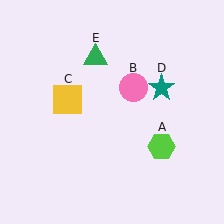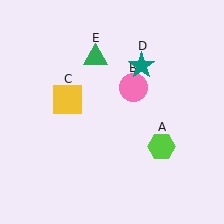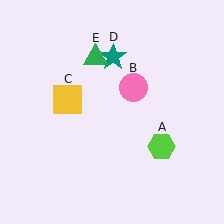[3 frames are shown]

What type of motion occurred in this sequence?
The teal star (object D) rotated counterclockwise around the center of the scene.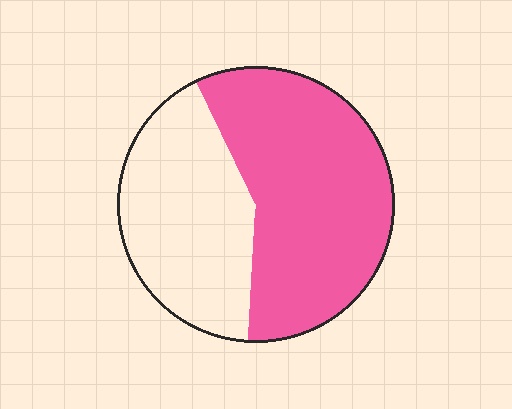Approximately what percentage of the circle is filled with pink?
Approximately 60%.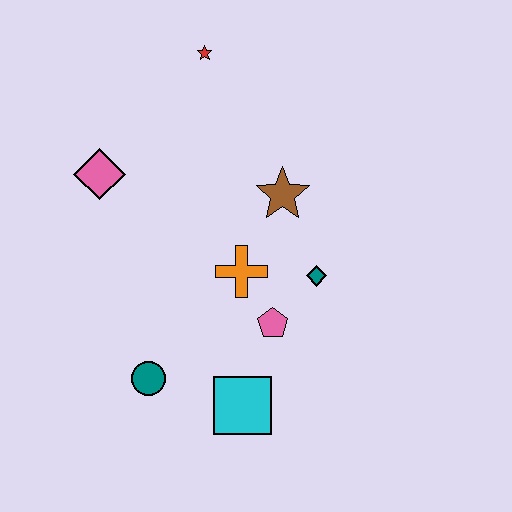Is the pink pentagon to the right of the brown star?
No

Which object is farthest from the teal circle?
The red star is farthest from the teal circle.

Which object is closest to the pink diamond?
The red star is closest to the pink diamond.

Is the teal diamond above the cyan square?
Yes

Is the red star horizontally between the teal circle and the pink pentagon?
Yes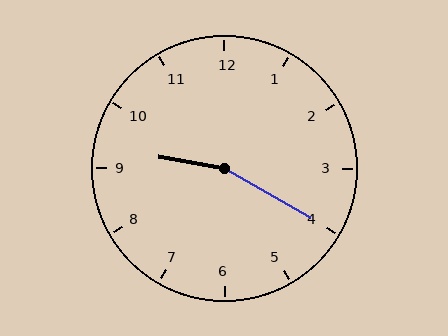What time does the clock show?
9:20.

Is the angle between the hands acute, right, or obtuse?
It is obtuse.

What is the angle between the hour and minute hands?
Approximately 160 degrees.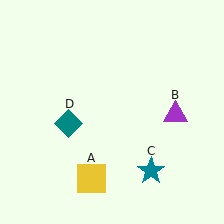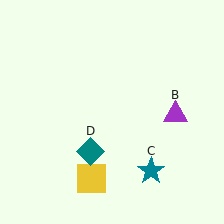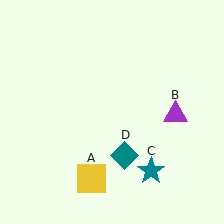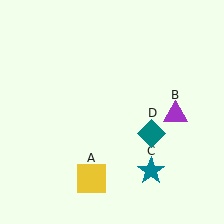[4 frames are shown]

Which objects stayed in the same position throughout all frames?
Yellow square (object A) and purple triangle (object B) and teal star (object C) remained stationary.